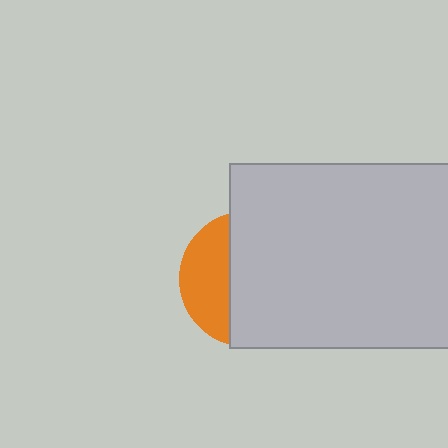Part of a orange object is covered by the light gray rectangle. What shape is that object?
It is a circle.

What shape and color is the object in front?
The object in front is a light gray rectangle.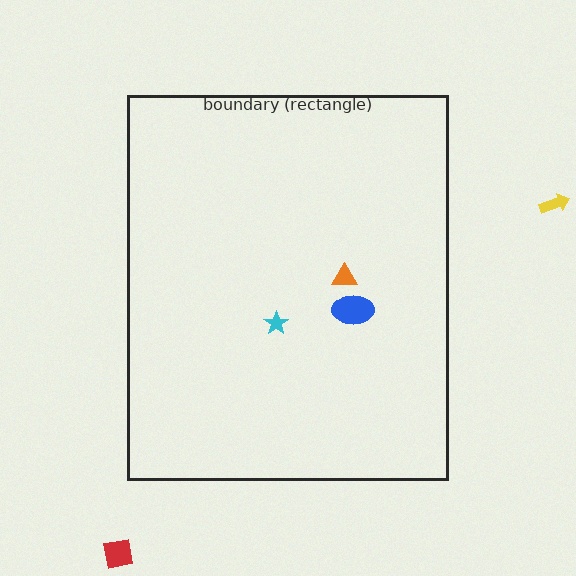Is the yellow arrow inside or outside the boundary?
Outside.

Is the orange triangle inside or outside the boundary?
Inside.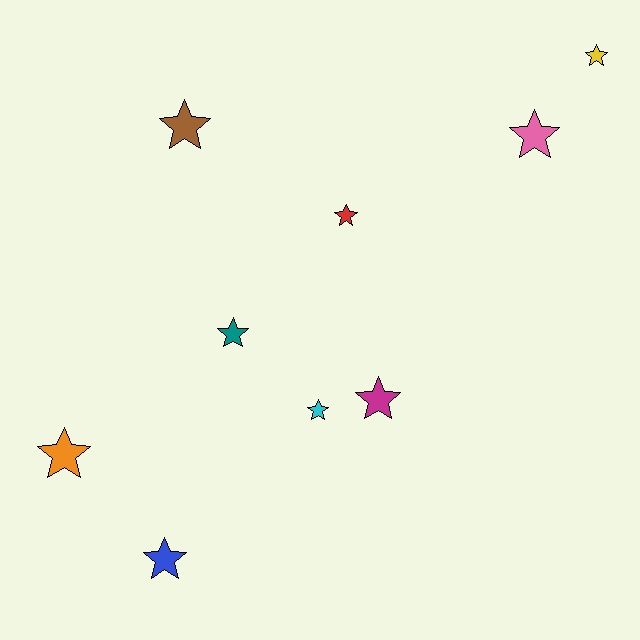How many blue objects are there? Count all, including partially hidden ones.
There is 1 blue object.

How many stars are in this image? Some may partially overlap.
There are 9 stars.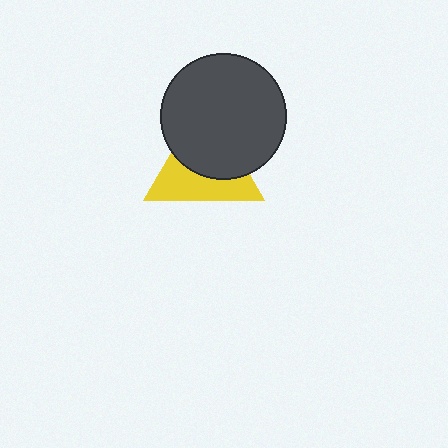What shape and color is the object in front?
The object in front is a dark gray circle.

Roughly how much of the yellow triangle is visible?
About half of it is visible (roughly 47%).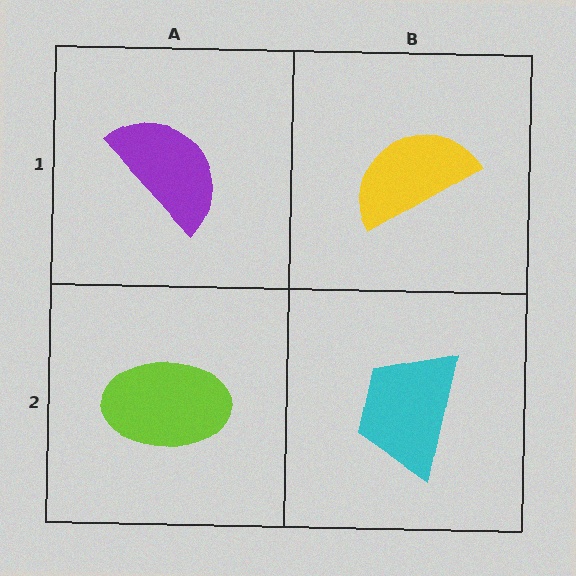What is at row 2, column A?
A lime ellipse.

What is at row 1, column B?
A yellow semicircle.